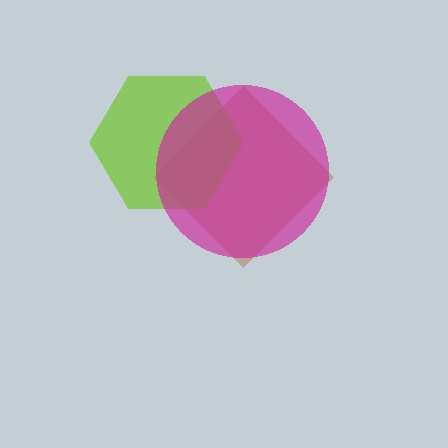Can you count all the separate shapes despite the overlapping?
Yes, there are 3 separate shapes.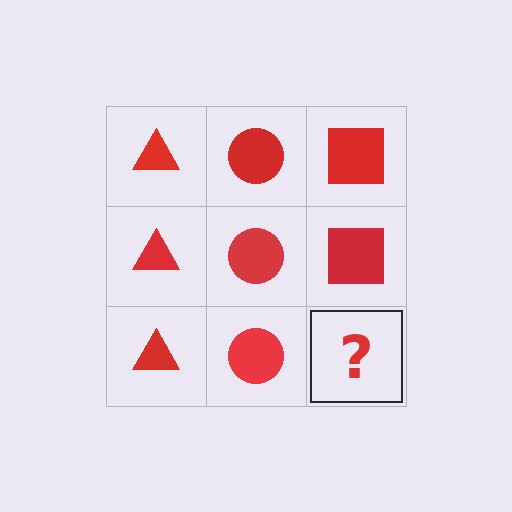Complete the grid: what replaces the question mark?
The question mark should be replaced with a red square.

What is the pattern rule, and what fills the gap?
The rule is that each column has a consistent shape. The gap should be filled with a red square.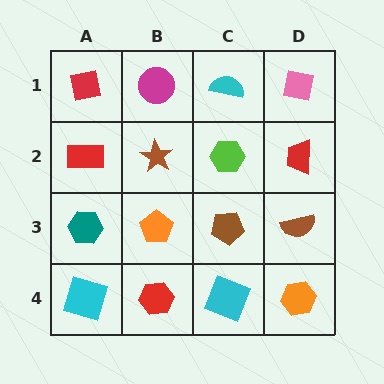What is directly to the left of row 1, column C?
A magenta circle.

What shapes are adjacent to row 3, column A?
A red rectangle (row 2, column A), a cyan square (row 4, column A), an orange pentagon (row 3, column B).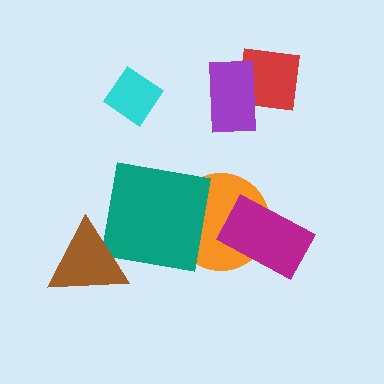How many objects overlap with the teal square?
2 objects overlap with the teal square.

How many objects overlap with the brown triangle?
1 object overlaps with the brown triangle.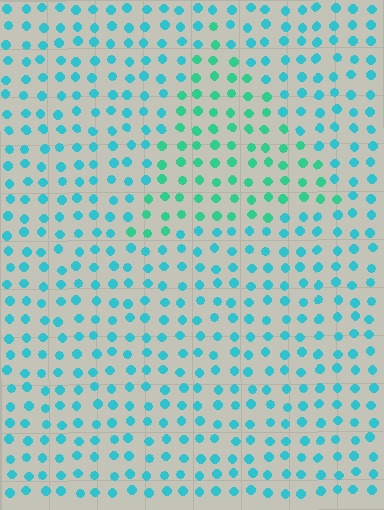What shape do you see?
I see a triangle.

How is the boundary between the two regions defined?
The boundary is defined purely by a slight shift in hue (about 28 degrees). Spacing, size, and orientation are identical on both sides.